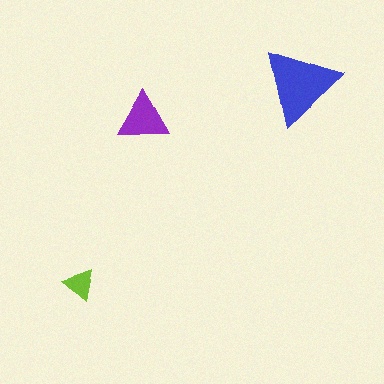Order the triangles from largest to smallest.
the blue one, the purple one, the lime one.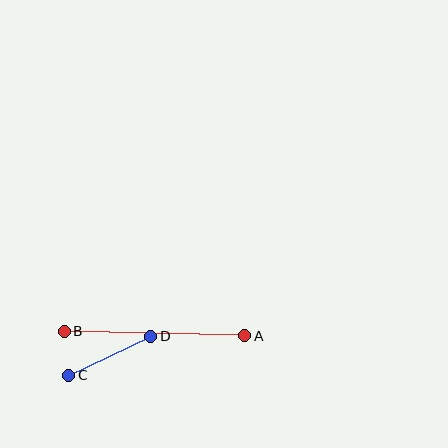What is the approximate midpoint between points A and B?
The midpoint is at approximately (155, 333) pixels.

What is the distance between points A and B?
The distance is approximately 180 pixels.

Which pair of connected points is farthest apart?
Points A and B are farthest apart.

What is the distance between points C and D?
The distance is approximately 91 pixels.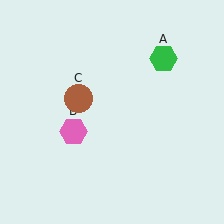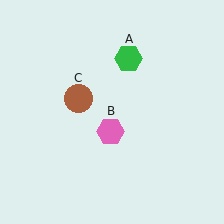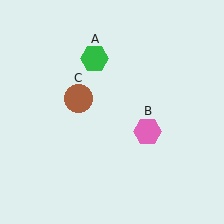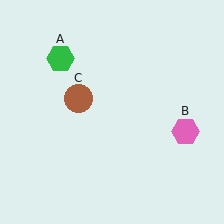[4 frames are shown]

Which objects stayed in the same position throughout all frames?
Brown circle (object C) remained stationary.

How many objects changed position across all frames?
2 objects changed position: green hexagon (object A), pink hexagon (object B).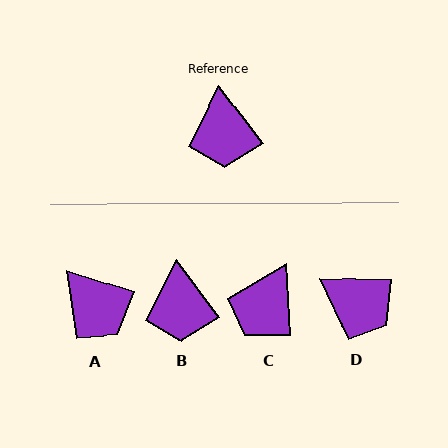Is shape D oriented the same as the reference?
No, it is off by about 51 degrees.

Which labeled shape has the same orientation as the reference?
B.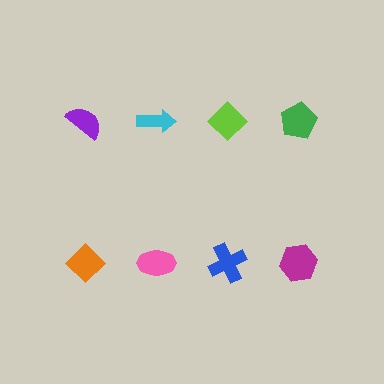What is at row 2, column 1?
An orange diamond.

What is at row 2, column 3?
A blue cross.